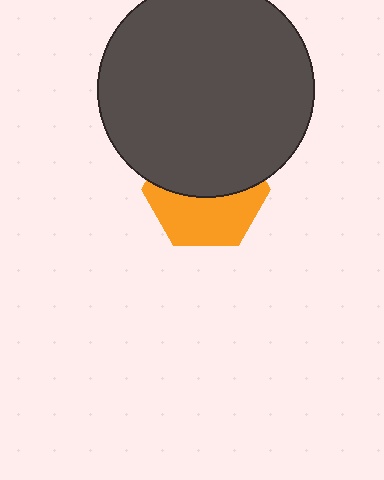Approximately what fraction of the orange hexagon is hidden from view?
Roughly 53% of the orange hexagon is hidden behind the dark gray circle.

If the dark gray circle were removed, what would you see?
You would see the complete orange hexagon.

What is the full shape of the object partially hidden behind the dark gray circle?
The partially hidden object is an orange hexagon.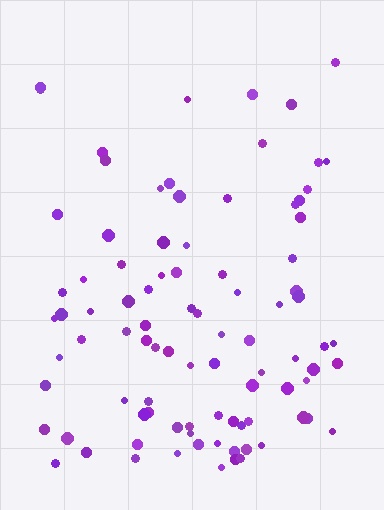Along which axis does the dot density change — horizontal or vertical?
Vertical.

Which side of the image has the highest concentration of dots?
The bottom.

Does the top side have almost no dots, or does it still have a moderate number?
Still a moderate number, just noticeably fewer than the bottom.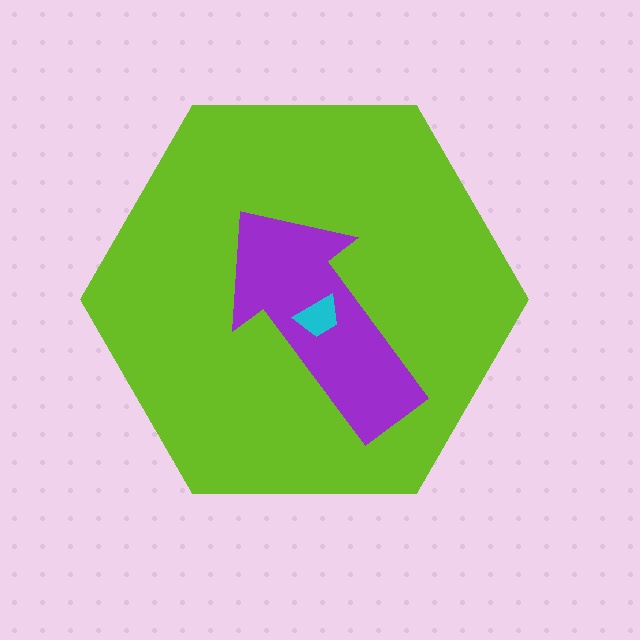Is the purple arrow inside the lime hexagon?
Yes.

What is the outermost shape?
The lime hexagon.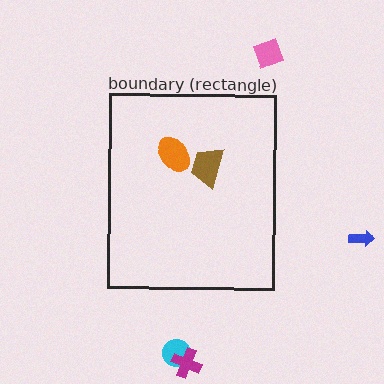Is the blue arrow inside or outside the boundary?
Outside.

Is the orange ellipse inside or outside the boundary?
Inside.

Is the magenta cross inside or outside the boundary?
Outside.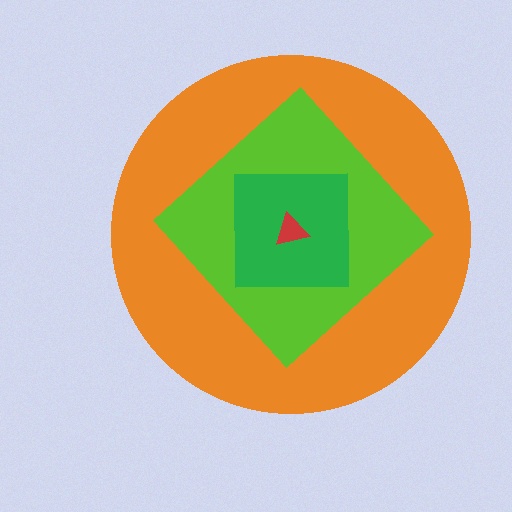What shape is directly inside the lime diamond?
The green square.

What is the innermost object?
The red triangle.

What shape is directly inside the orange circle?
The lime diamond.